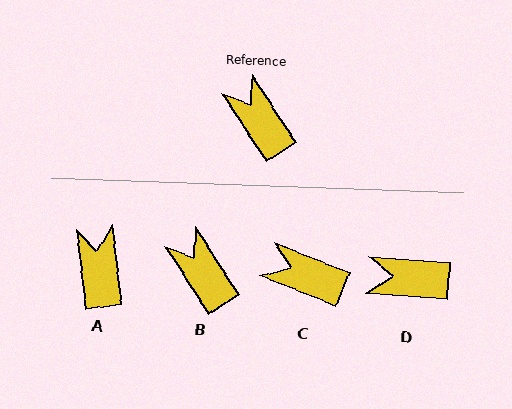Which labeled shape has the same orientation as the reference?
B.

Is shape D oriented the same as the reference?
No, it is off by about 53 degrees.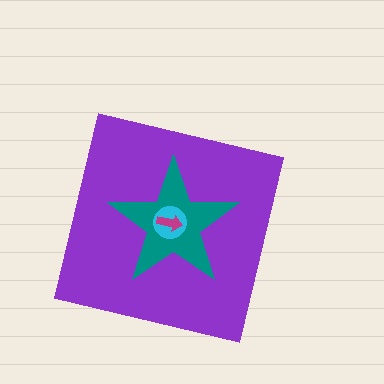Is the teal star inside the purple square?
Yes.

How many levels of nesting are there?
4.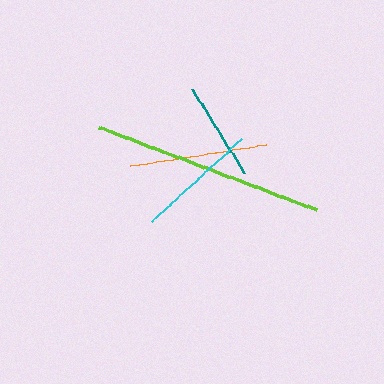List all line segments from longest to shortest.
From longest to shortest: lime, orange, cyan, teal.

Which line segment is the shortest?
The teal line is the shortest at approximately 99 pixels.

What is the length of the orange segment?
The orange segment is approximately 138 pixels long.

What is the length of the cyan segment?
The cyan segment is approximately 122 pixels long.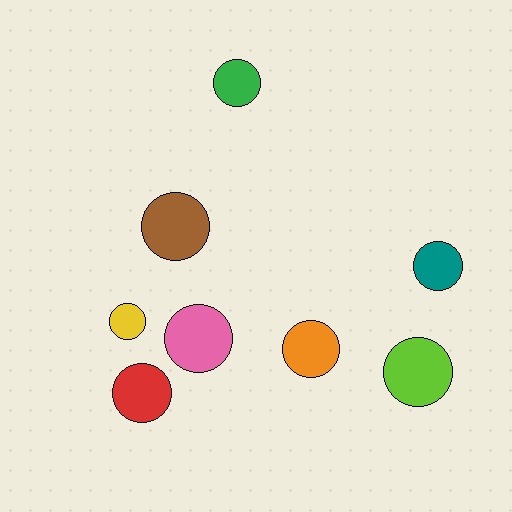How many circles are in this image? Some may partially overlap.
There are 8 circles.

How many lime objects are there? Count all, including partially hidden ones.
There is 1 lime object.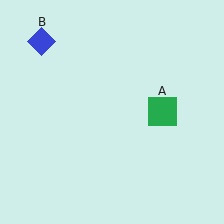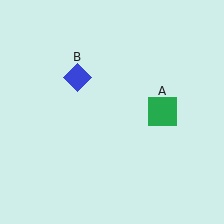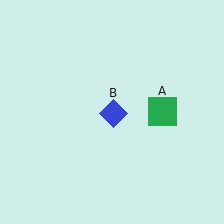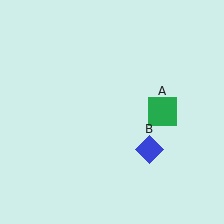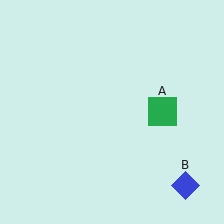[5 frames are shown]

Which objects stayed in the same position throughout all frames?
Green square (object A) remained stationary.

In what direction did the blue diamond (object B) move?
The blue diamond (object B) moved down and to the right.